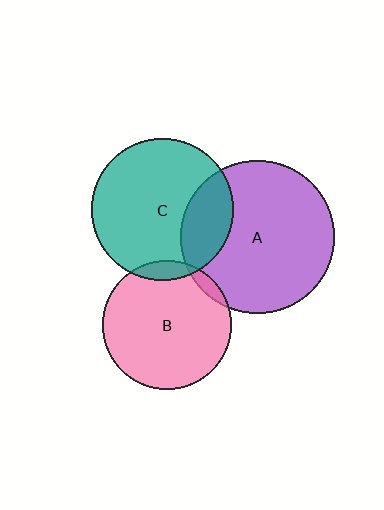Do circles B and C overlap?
Yes.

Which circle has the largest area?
Circle A (purple).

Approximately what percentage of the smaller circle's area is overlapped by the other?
Approximately 10%.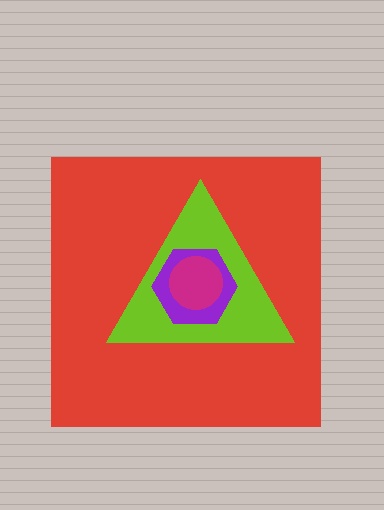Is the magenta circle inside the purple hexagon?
Yes.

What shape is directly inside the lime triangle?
The purple hexagon.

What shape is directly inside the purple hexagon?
The magenta circle.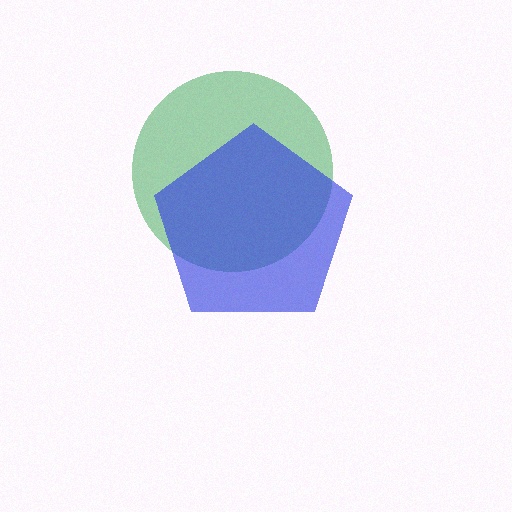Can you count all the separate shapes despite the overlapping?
Yes, there are 2 separate shapes.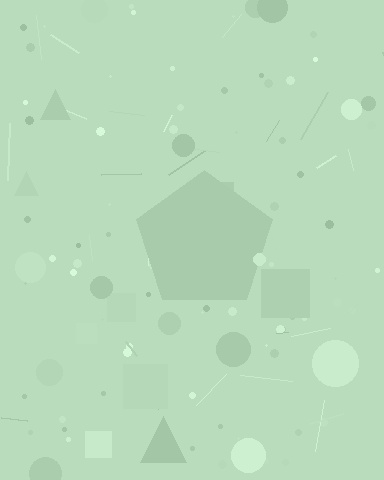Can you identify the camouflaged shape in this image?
The camouflaged shape is a pentagon.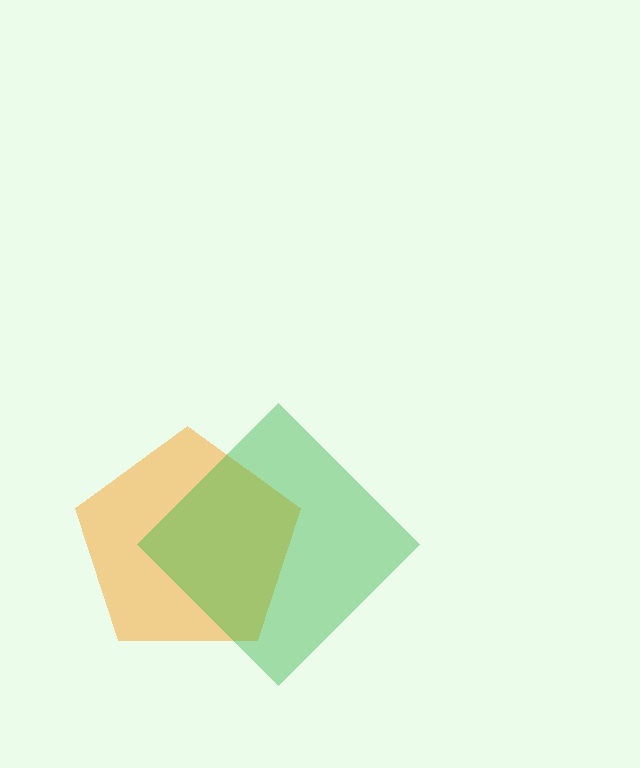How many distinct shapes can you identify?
There are 2 distinct shapes: an orange pentagon, a green diamond.